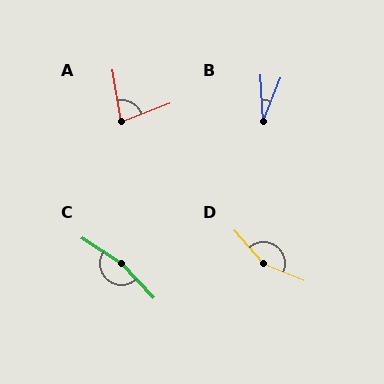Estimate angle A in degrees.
Approximately 79 degrees.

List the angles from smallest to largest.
B (25°), A (79°), D (154°), C (167°).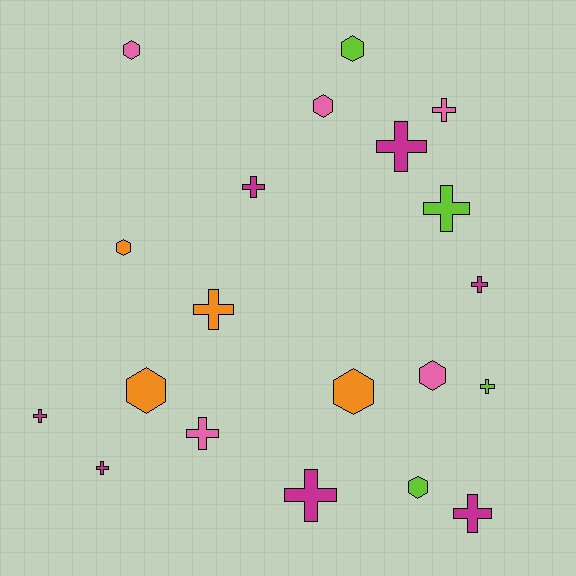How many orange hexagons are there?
There are 3 orange hexagons.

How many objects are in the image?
There are 20 objects.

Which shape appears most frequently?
Cross, with 12 objects.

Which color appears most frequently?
Magenta, with 7 objects.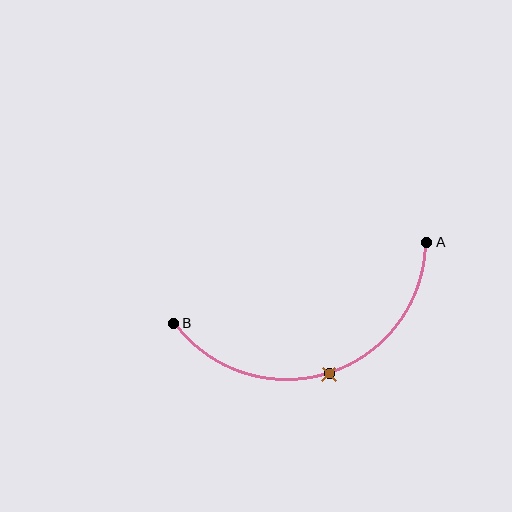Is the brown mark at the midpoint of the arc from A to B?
Yes. The brown mark lies on the arc at equal arc-length from both A and B — it is the arc midpoint.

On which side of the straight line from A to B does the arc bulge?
The arc bulges below the straight line connecting A and B.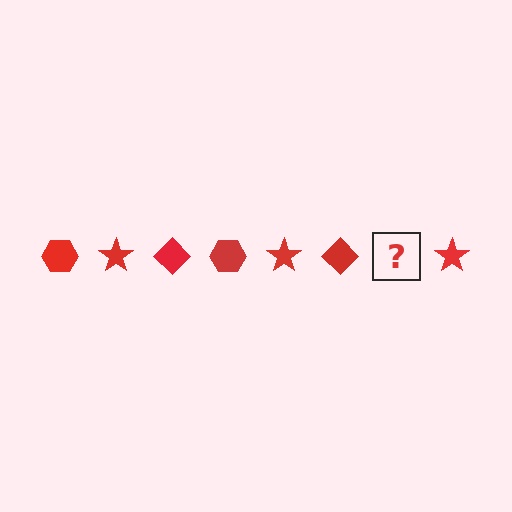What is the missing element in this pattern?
The missing element is a red hexagon.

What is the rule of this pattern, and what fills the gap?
The rule is that the pattern cycles through hexagon, star, diamond shapes in red. The gap should be filled with a red hexagon.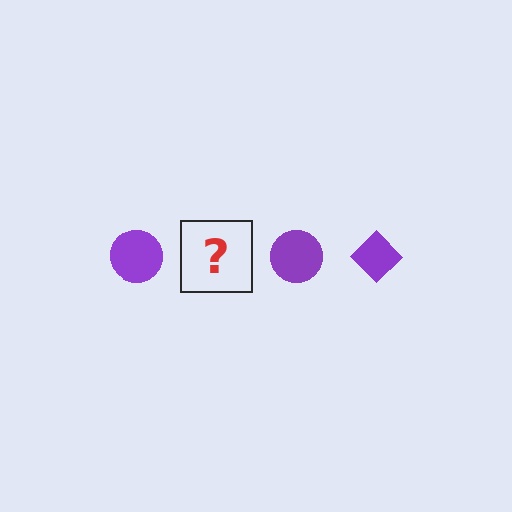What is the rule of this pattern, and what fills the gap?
The rule is that the pattern cycles through circle, diamond shapes in purple. The gap should be filled with a purple diamond.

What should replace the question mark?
The question mark should be replaced with a purple diamond.